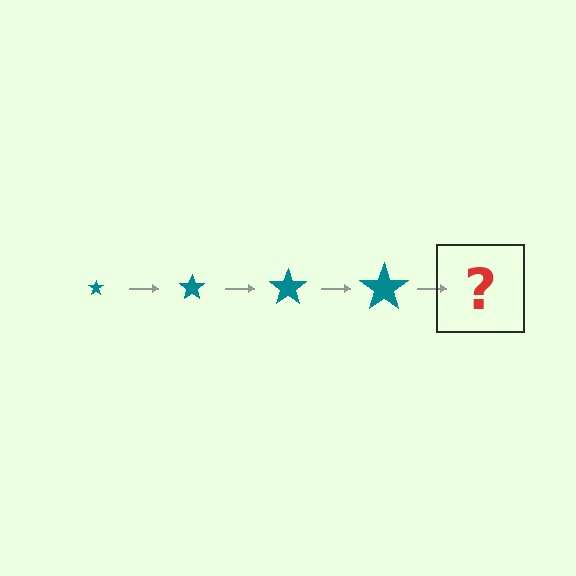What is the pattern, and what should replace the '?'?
The pattern is that the star gets progressively larger each step. The '?' should be a teal star, larger than the previous one.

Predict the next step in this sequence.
The next step is a teal star, larger than the previous one.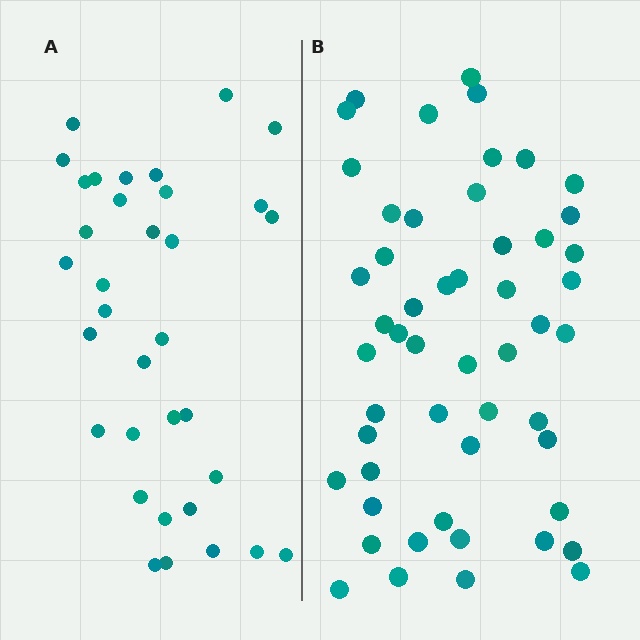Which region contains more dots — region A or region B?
Region B (the right region) has more dots.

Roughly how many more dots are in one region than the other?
Region B has approximately 20 more dots than region A.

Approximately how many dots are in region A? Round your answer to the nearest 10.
About 30 dots. (The exact count is 34, which rounds to 30.)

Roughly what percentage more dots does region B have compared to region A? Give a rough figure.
About 55% more.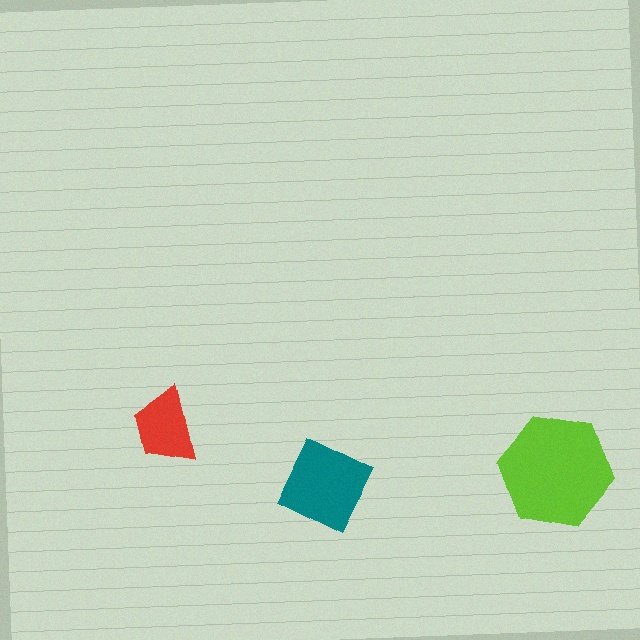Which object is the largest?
The lime hexagon.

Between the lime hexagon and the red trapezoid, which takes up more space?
The lime hexagon.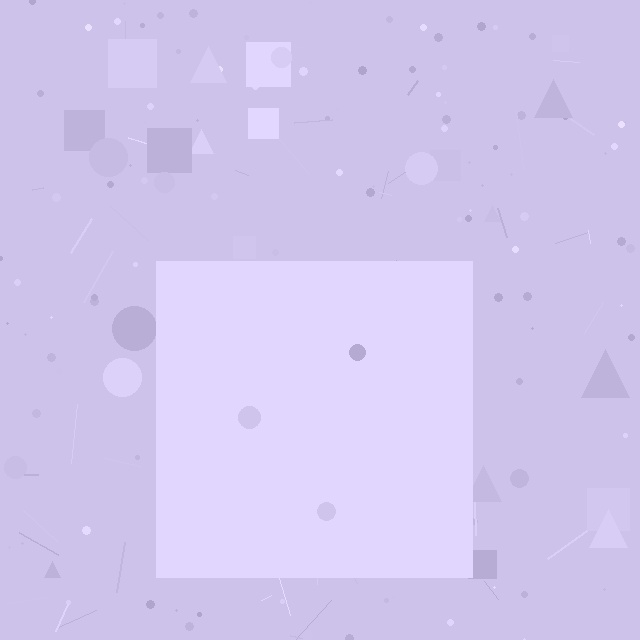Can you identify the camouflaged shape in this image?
The camouflaged shape is a square.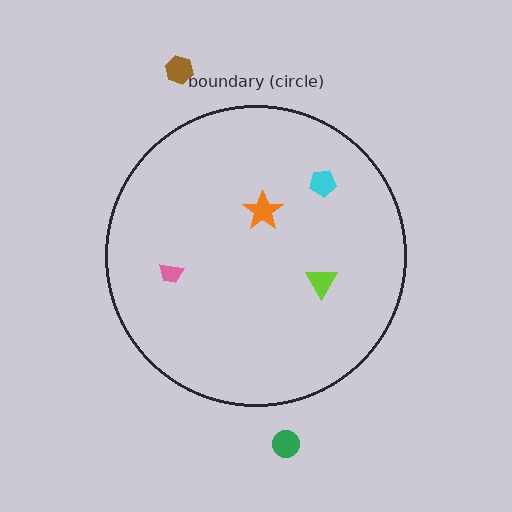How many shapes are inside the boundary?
4 inside, 2 outside.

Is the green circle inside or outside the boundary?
Outside.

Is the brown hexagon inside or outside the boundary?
Outside.